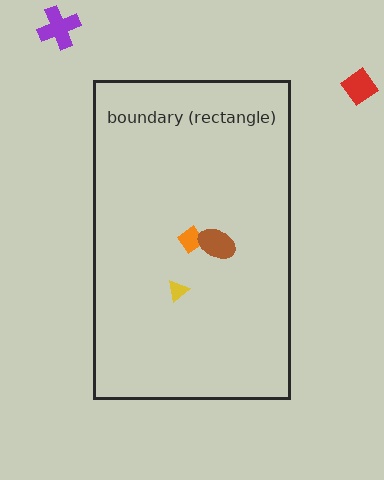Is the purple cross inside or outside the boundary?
Outside.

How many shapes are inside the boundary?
3 inside, 2 outside.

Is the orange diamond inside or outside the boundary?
Inside.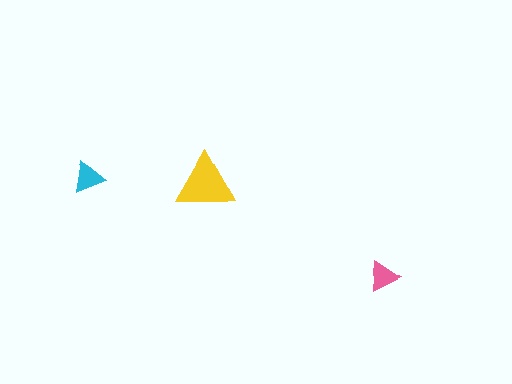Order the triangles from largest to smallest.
the yellow one, the cyan one, the pink one.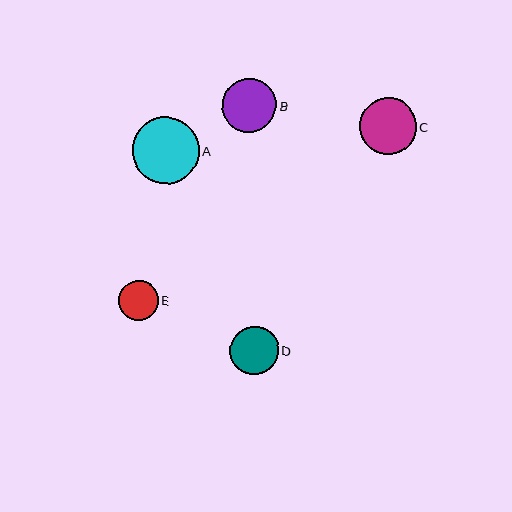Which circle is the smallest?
Circle E is the smallest with a size of approximately 40 pixels.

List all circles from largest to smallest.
From largest to smallest: A, C, B, D, E.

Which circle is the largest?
Circle A is the largest with a size of approximately 67 pixels.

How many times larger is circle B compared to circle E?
Circle B is approximately 1.3 times the size of circle E.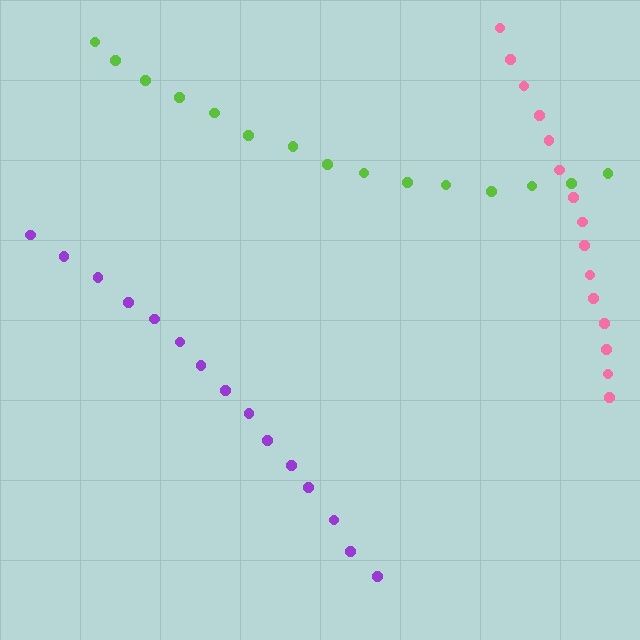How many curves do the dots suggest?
There are 3 distinct paths.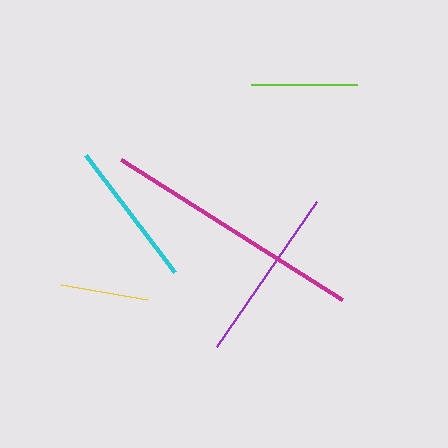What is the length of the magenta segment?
The magenta segment is approximately 262 pixels long.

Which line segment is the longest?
The magenta line is the longest at approximately 262 pixels.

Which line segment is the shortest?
The yellow line is the shortest at approximately 87 pixels.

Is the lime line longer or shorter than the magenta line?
The magenta line is longer than the lime line.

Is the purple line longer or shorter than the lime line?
The purple line is longer than the lime line.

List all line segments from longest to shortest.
From longest to shortest: magenta, purple, cyan, lime, yellow.